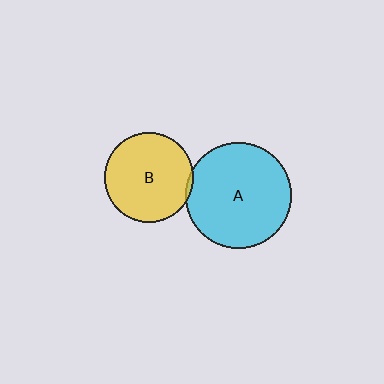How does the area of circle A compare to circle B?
Approximately 1.4 times.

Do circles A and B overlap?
Yes.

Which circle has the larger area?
Circle A (cyan).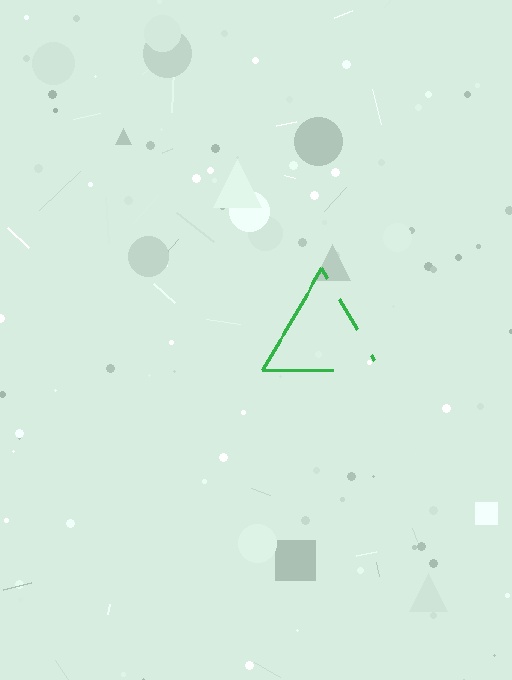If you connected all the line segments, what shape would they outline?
They would outline a triangle.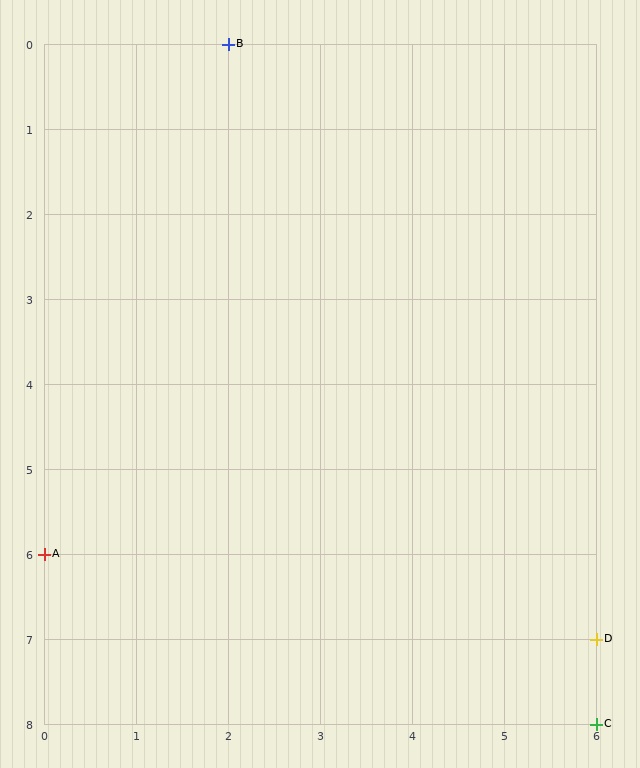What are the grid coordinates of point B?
Point B is at grid coordinates (2, 0).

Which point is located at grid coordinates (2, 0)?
Point B is at (2, 0).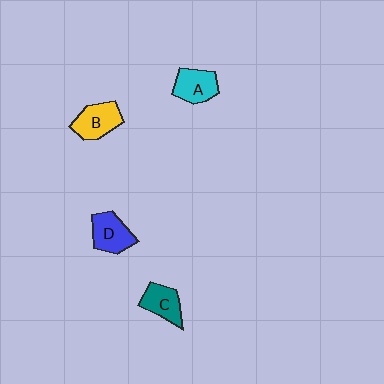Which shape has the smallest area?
Shape C (teal).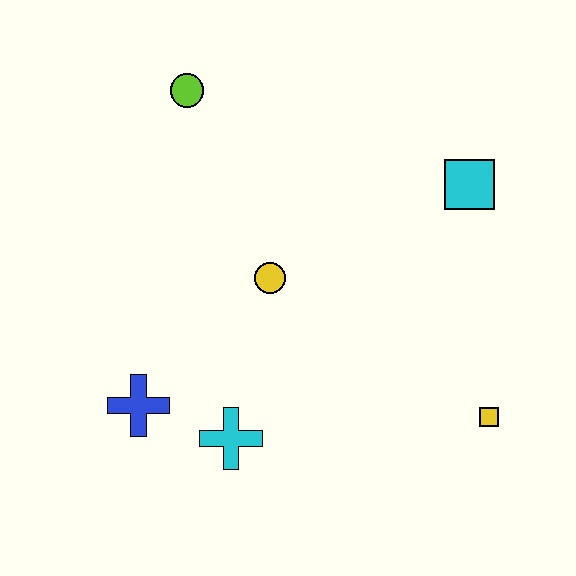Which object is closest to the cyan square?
The yellow circle is closest to the cyan square.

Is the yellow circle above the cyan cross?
Yes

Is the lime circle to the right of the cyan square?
No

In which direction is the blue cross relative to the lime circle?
The blue cross is below the lime circle.